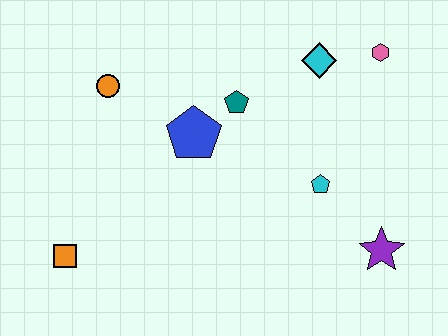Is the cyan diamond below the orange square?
No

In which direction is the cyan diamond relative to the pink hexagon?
The cyan diamond is to the left of the pink hexagon.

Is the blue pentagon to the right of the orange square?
Yes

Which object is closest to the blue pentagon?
The teal pentagon is closest to the blue pentagon.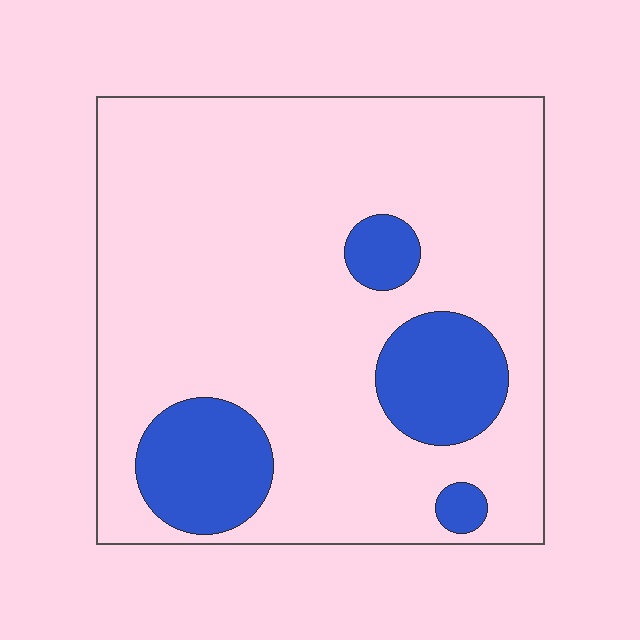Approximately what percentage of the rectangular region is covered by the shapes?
Approximately 20%.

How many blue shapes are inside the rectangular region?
4.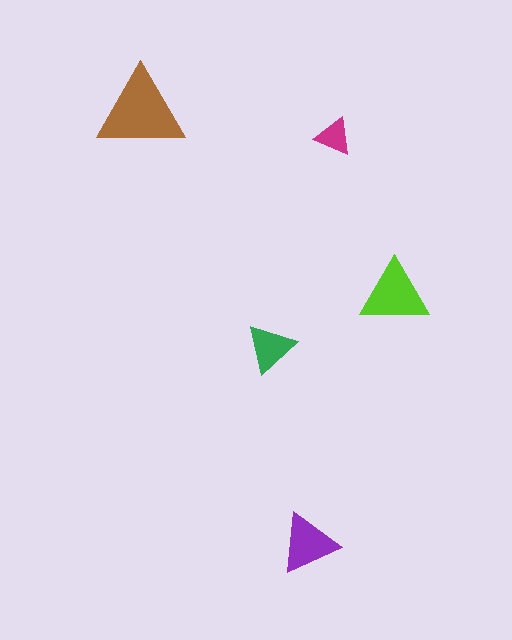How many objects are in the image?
There are 5 objects in the image.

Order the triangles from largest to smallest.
the brown one, the lime one, the purple one, the green one, the magenta one.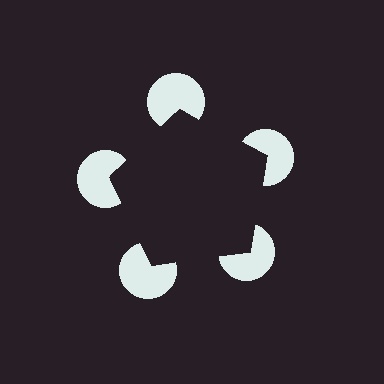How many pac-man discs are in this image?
There are 5 — one at each vertex of the illusory pentagon.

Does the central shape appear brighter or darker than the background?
It typically appears slightly darker than the background, even though no actual brightness change is drawn.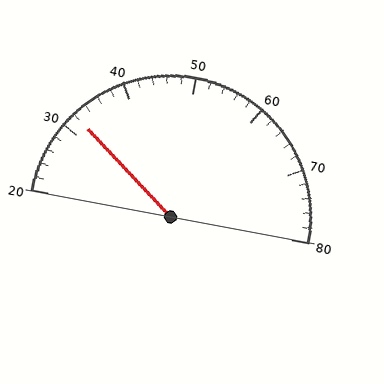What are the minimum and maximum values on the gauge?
The gauge ranges from 20 to 80.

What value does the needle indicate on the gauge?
The needle indicates approximately 32.